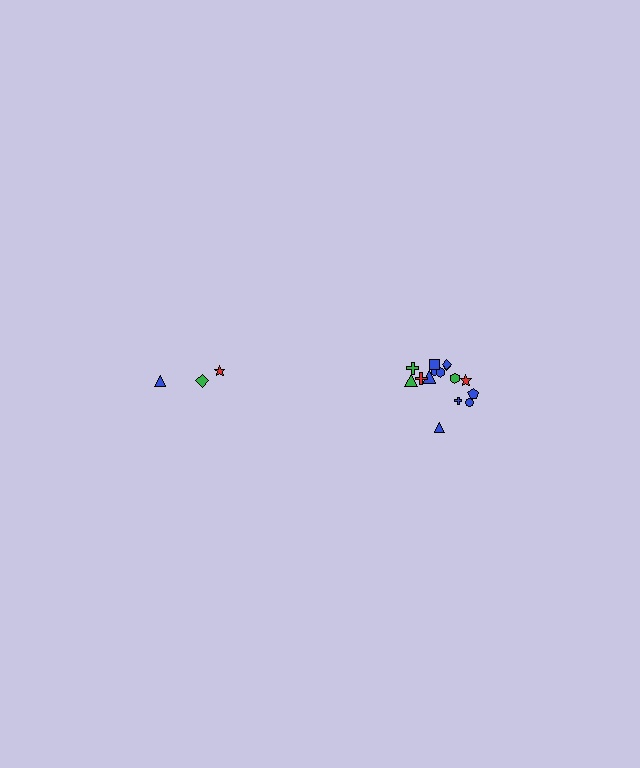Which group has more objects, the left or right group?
The right group.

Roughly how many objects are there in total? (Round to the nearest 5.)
Roughly 20 objects in total.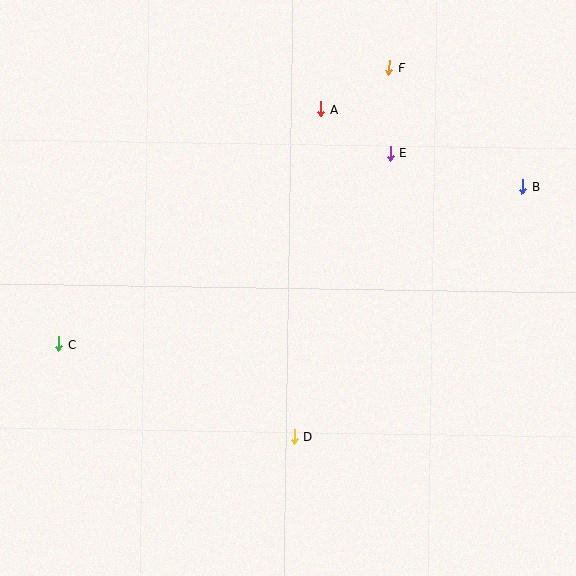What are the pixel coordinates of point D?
Point D is at (294, 437).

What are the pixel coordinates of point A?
Point A is at (320, 109).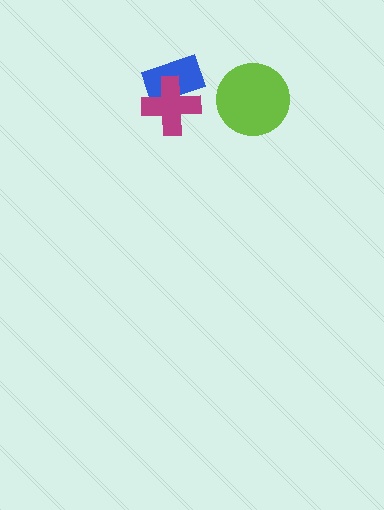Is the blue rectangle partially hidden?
Yes, it is partially covered by another shape.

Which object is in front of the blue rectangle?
The magenta cross is in front of the blue rectangle.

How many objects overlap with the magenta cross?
1 object overlaps with the magenta cross.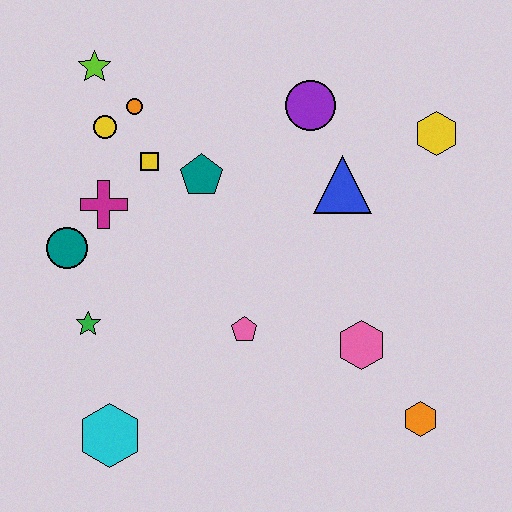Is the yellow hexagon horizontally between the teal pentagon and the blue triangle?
No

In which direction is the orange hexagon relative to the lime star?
The orange hexagon is below the lime star.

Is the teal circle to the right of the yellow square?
No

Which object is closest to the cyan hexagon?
The green star is closest to the cyan hexagon.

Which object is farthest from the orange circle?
The orange hexagon is farthest from the orange circle.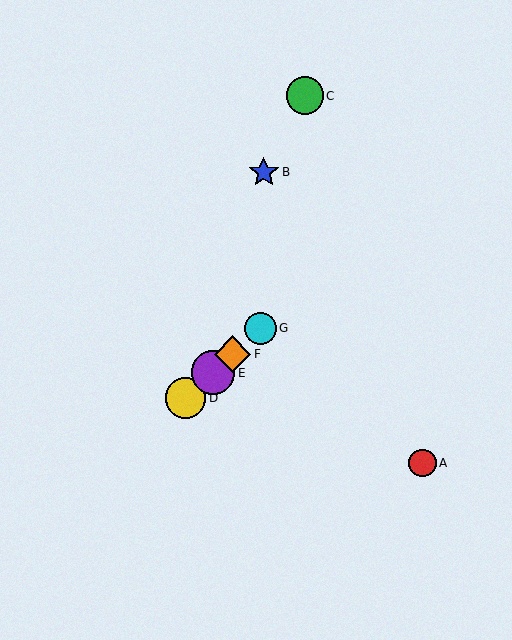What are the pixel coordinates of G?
Object G is at (260, 328).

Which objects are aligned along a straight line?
Objects D, E, F, G are aligned along a straight line.